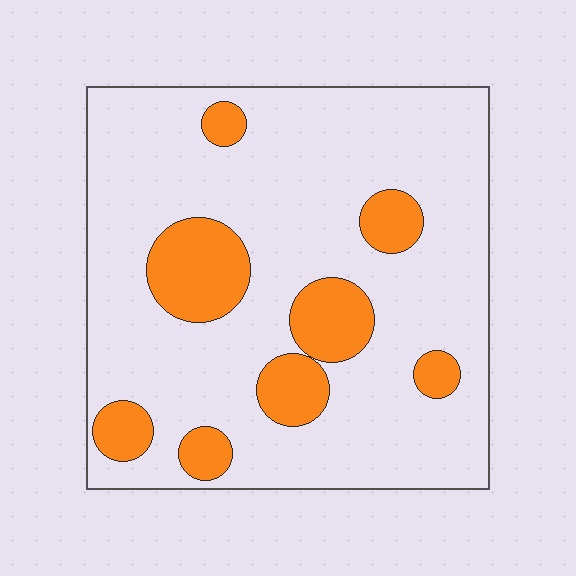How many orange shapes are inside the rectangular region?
8.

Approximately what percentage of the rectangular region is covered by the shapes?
Approximately 20%.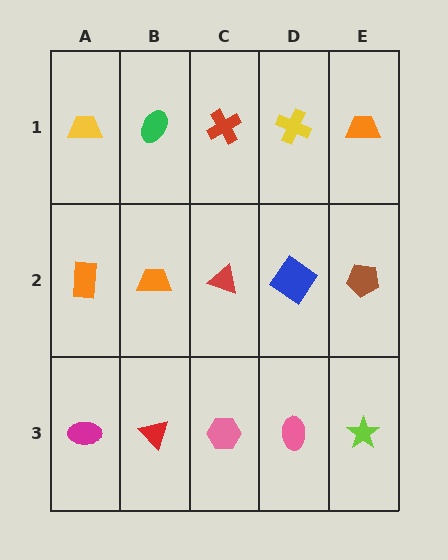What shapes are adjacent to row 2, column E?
An orange trapezoid (row 1, column E), a lime star (row 3, column E), a blue diamond (row 2, column D).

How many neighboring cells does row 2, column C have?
4.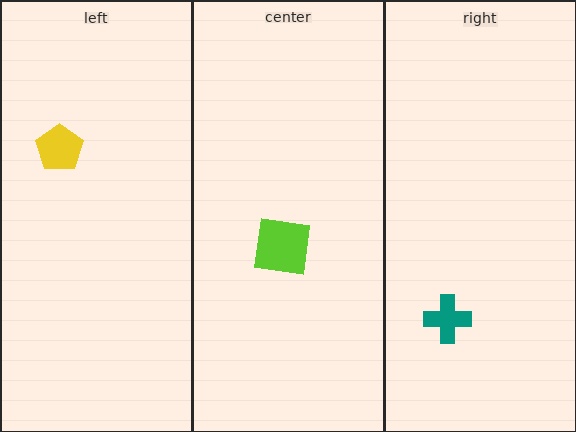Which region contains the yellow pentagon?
The left region.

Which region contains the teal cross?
The right region.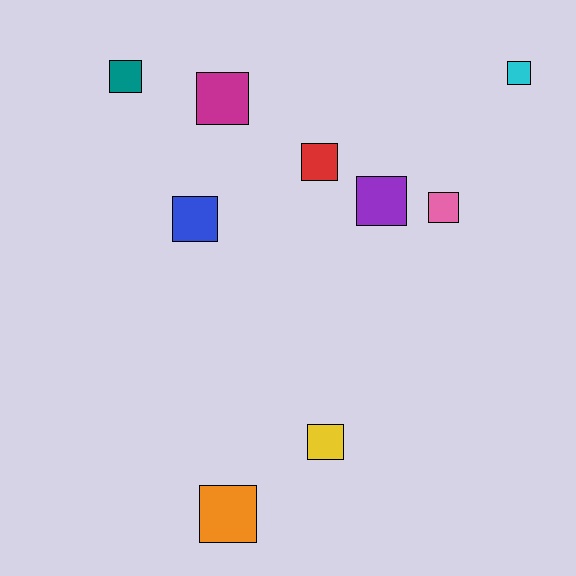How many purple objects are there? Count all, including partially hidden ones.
There is 1 purple object.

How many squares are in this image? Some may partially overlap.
There are 9 squares.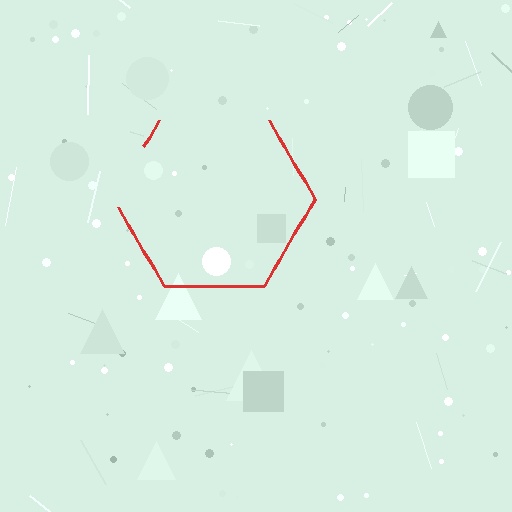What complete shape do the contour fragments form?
The contour fragments form a hexagon.